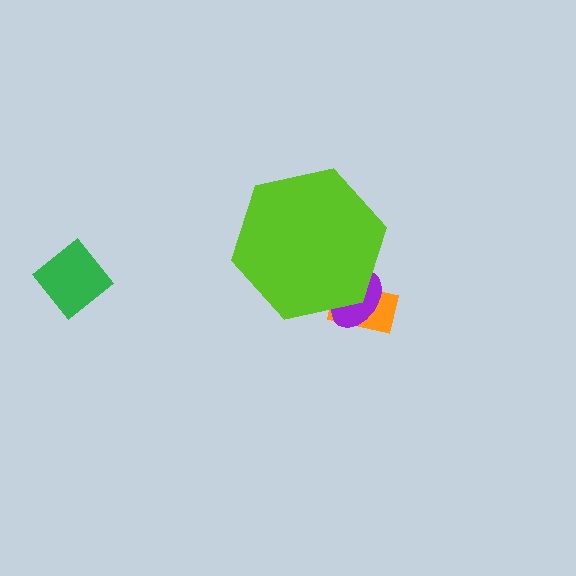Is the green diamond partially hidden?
No, the green diamond is fully visible.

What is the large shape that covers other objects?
A lime hexagon.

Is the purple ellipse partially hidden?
Yes, the purple ellipse is partially hidden behind the lime hexagon.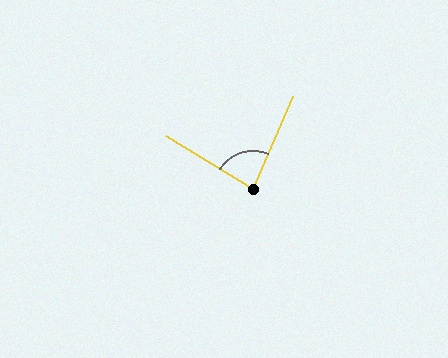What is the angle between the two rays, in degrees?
Approximately 82 degrees.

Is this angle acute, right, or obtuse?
It is acute.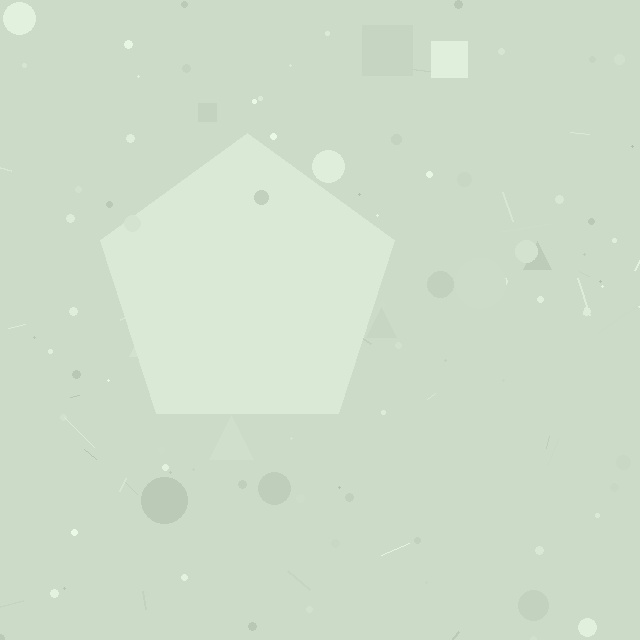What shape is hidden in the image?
A pentagon is hidden in the image.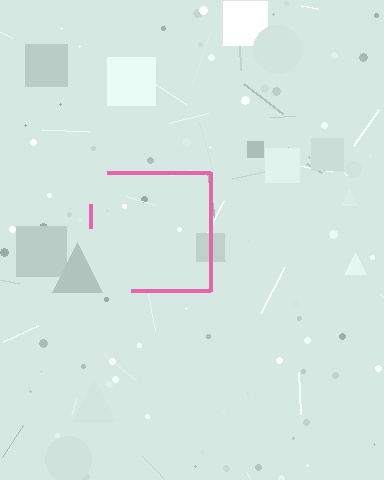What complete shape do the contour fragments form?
The contour fragments form a square.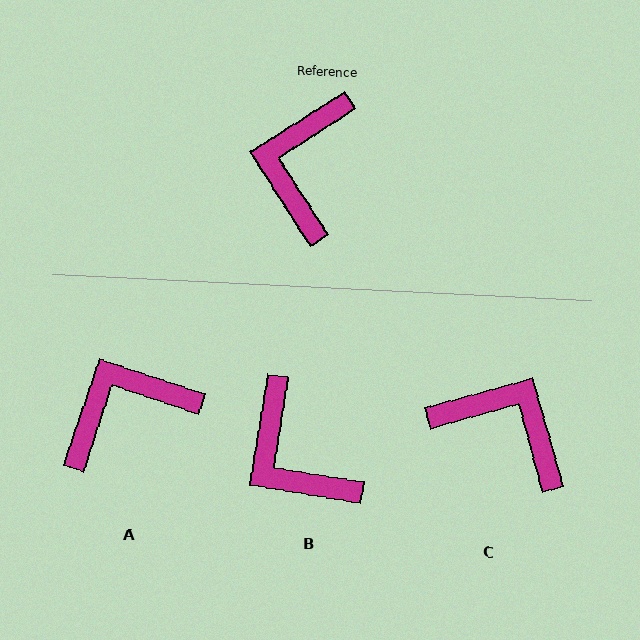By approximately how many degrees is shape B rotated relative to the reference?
Approximately 48 degrees counter-clockwise.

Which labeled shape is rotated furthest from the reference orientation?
C, about 107 degrees away.